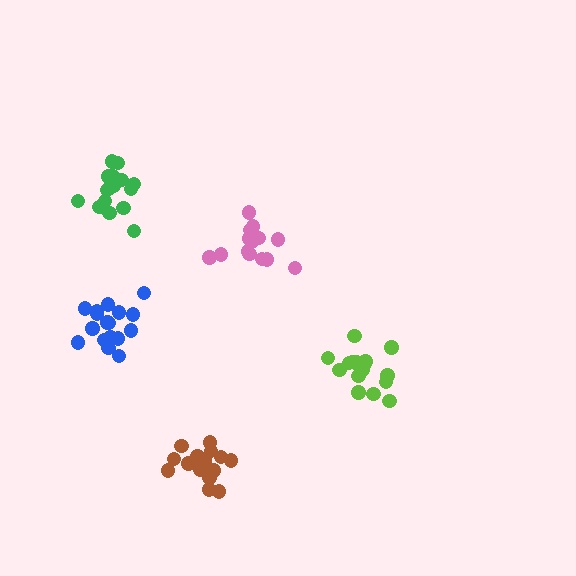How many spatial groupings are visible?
There are 5 spatial groupings.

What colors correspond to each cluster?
The clusters are colored: blue, brown, green, lime, pink.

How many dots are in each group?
Group 1: 17 dots, Group 2: 17 dots, Group 3: 16 dots, Group 4: 19 dots, Group 5: 15 dots (84 total).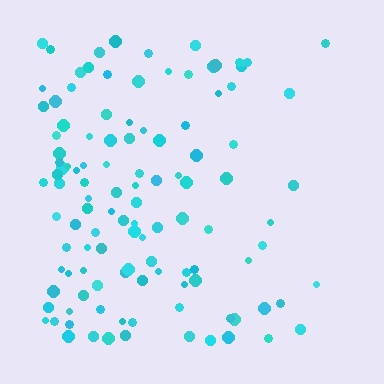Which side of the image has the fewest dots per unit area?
The right.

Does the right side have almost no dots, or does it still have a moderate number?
Still a moderate number, just noticeably fewer than the left.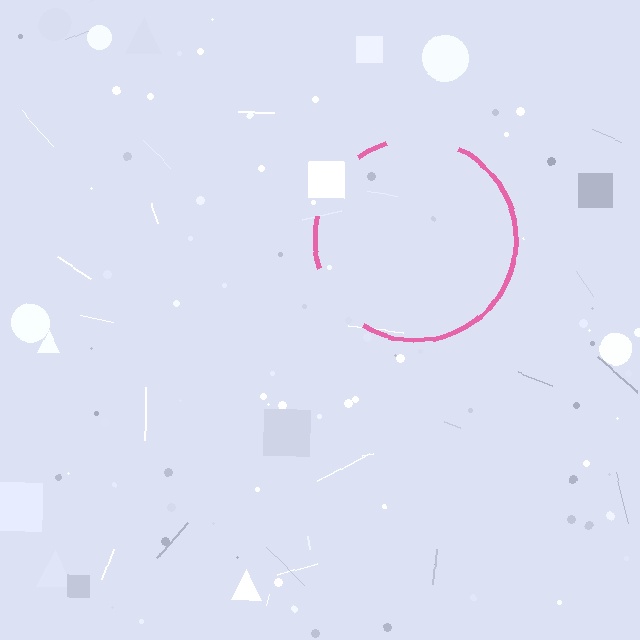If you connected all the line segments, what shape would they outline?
They would outline a circle.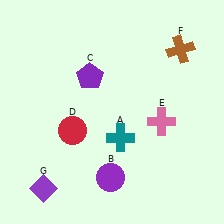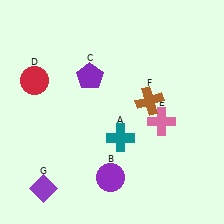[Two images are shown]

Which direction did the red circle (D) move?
The red circle (D) moved up.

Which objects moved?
The objects that moved are: the red circle (D), the brown cross (F).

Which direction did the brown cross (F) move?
The brown cross (F) moved down.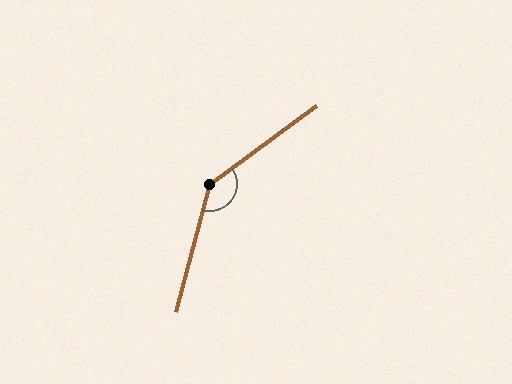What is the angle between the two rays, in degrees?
Approximately 141 degrees.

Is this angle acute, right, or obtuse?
It is obtuse.